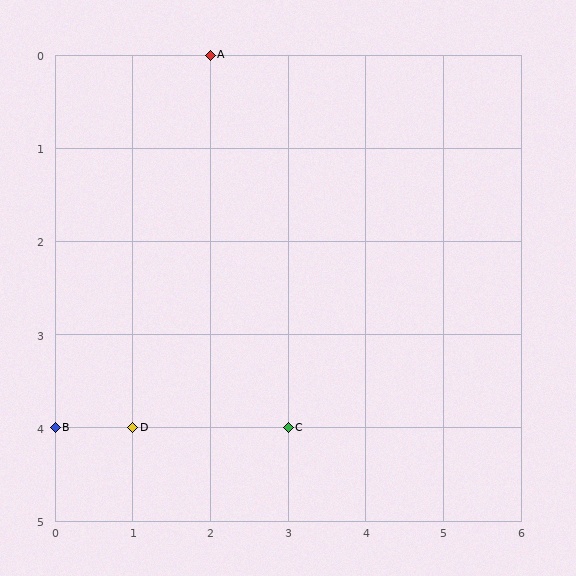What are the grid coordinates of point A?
Point A is at grid coordinates (2, 0).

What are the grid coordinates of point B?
Point B is at grid coordinates (0, 4).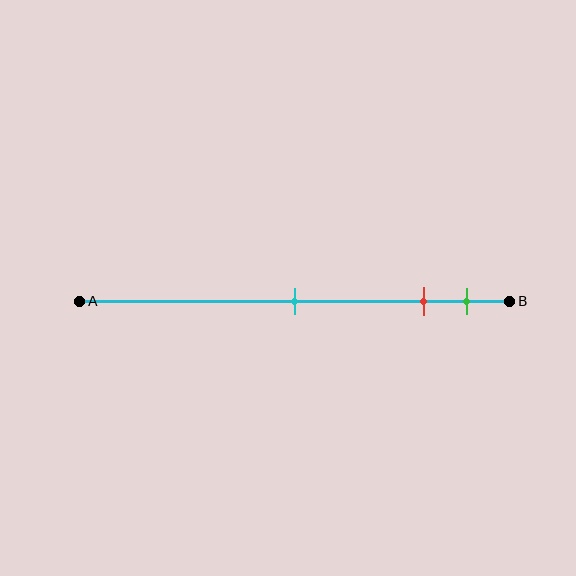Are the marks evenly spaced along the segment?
No, the marks are not evenly spaced.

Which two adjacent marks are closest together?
The red and green marks are the closest adjacent pair.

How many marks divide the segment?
There are 3 marks dividing the segment.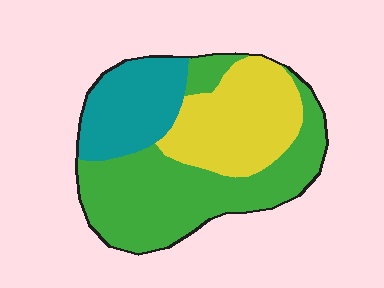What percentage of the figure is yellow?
Yellow covers 30% of the figure.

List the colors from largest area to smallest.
From largest to smallest: green, yellow, teal.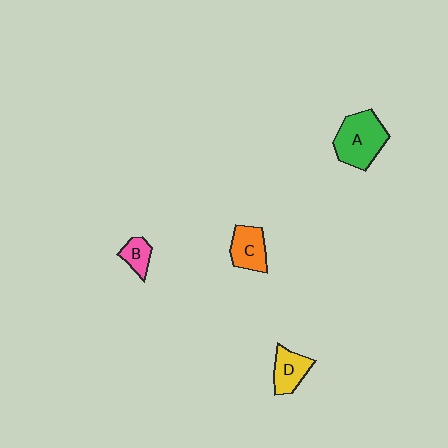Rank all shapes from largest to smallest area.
From largest to smallest: A (green), C (orange), D (yellow), B (pink).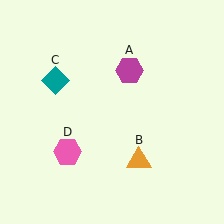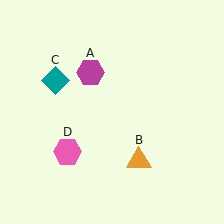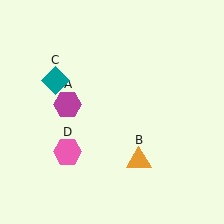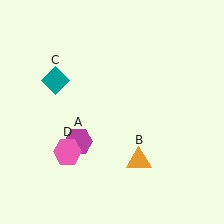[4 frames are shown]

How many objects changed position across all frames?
1 object changed position: magenta hexagon (object A).